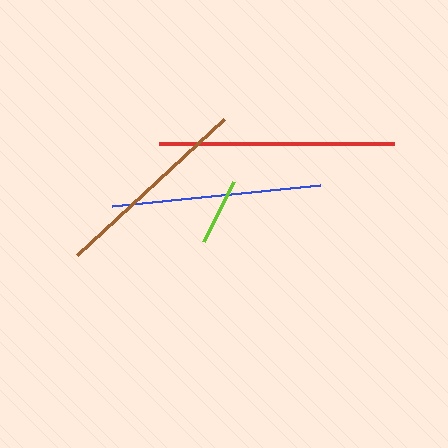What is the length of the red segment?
The red segment is approximately 234 pixels long.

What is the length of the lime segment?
The lime segment is approximately 67 pixels long.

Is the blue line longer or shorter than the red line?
The red line is longer than the blue line.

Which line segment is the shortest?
The lime line is the shortest at approximately 67 pixels.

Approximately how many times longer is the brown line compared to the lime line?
The brown line is approximately 3.0 times the length of the lime line.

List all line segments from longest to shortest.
From longest to shortest: red, blue, brown, lime.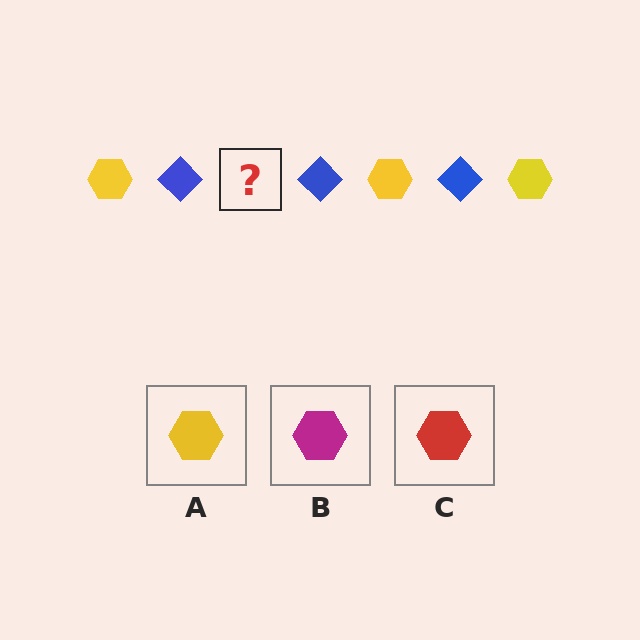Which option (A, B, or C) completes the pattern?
A.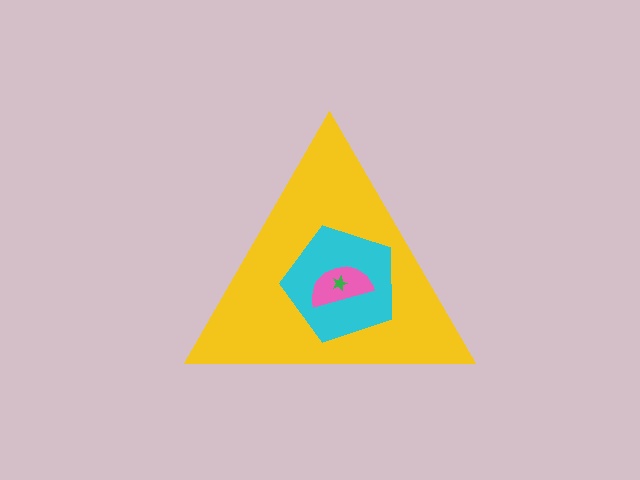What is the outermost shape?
The yellow triangle.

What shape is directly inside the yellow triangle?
The cyan pentagon.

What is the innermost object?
The green star.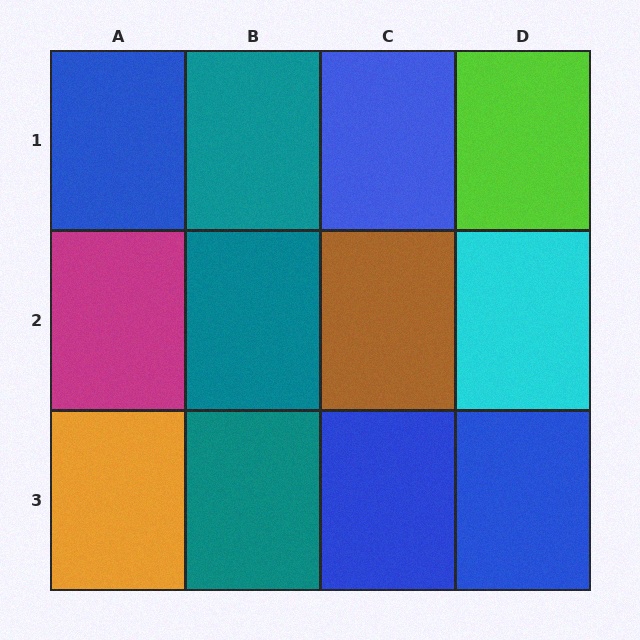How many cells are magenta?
1 cell is magenta.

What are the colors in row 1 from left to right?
Blue, teal, blue, lime.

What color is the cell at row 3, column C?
Blue.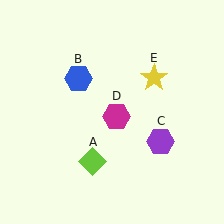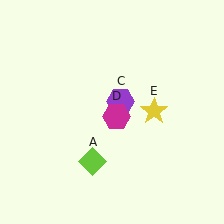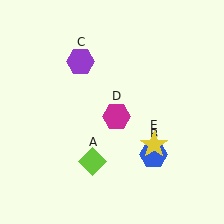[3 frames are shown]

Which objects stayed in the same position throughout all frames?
Lime diamond (object A) and magenta hexagon (object D) remained stationary.